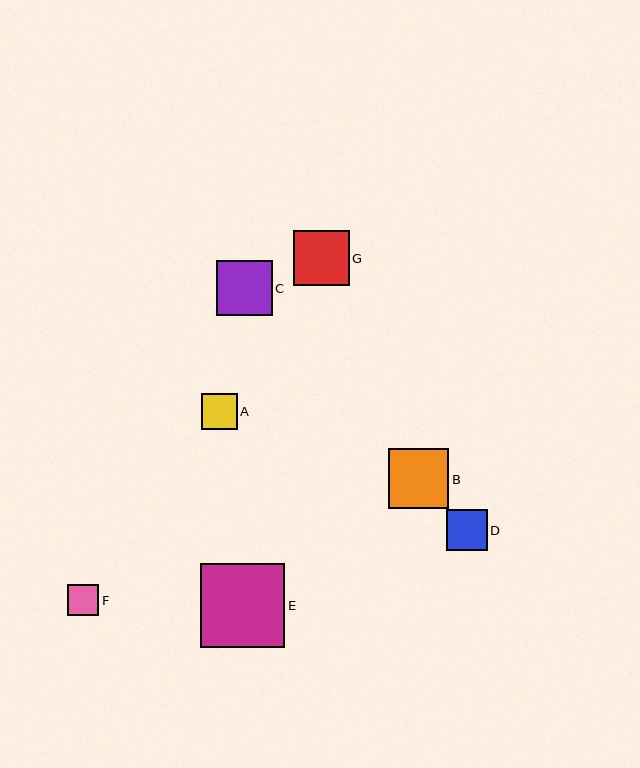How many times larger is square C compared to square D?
Square C is approximately 1.4 times the size of square D.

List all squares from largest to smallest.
From largest to smallest: E, B, C, G, D, A, F.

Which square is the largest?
Square E is the largest with a size of approximately 84 pixels.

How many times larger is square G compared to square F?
Square G is approximately 1.8 times the size of square F.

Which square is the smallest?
Square F is the smallest with a size of approximately 31 pixels.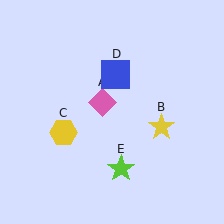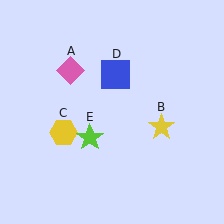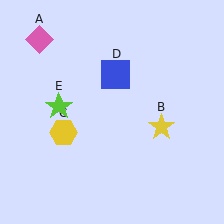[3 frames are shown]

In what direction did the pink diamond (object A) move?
The pink diamond (object A) moved up and to the left.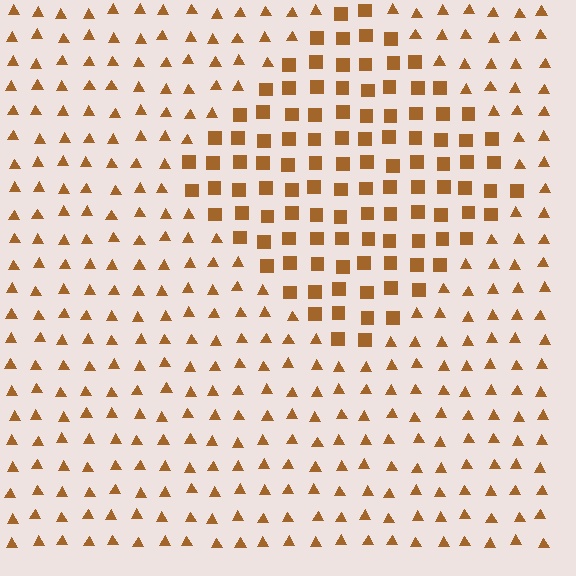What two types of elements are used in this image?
The image uses squares inside the diamond region and triangles outside it.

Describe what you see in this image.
The image is filled with small brown elements arranged in a uniform grid. A diamond-shaped region contains squares, while the surrounding area contains triangles. The boundary is defined purely by the change in element shape.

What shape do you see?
I see a diamond.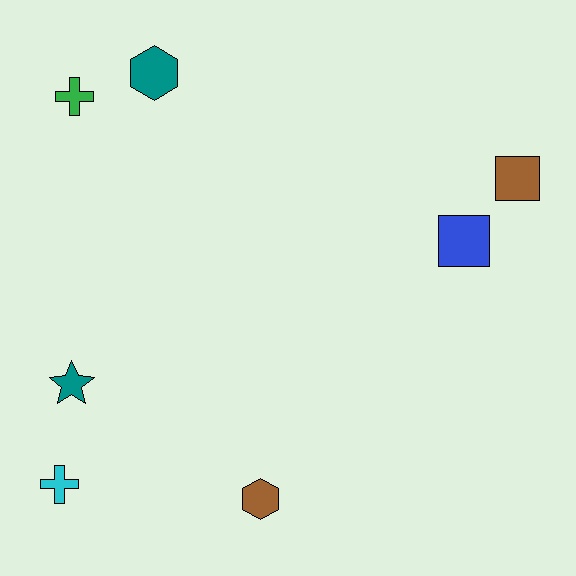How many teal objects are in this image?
There are 2 teal objects.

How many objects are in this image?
There are 7 objects.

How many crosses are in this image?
There are 2 crosses.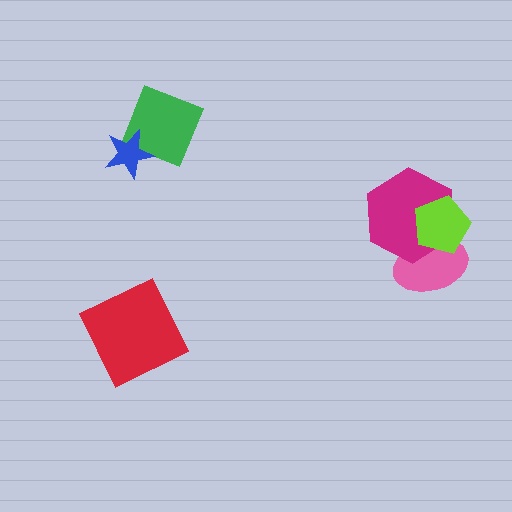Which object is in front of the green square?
The blue star is in front of the green square.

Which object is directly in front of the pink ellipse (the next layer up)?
The magenta hexagon is directly in front of the pink ellipse.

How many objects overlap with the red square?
0 objects overlap with the red square.